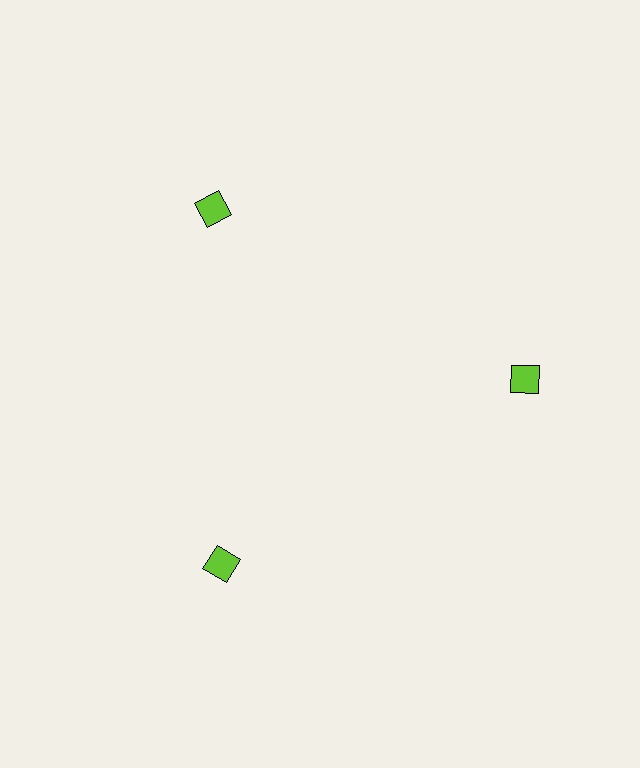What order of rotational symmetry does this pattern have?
This pattern has 3-fold rotational symmetry.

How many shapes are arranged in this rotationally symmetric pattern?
There are 3 shapes, arranged in 3 groups of 1.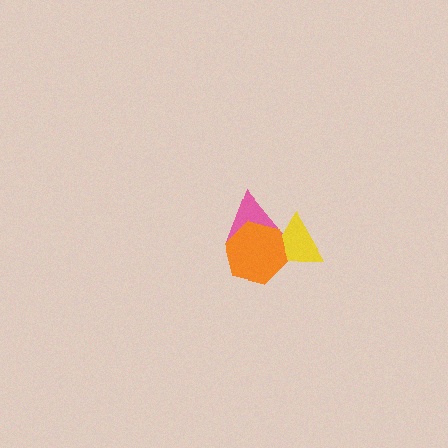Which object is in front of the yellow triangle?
The orange hexagon is in front of the yellow triangle.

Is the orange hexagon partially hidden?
No, no other shape covers it.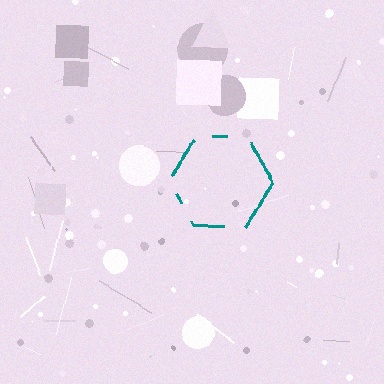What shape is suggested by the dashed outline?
The dashed outline suggests a hexagon.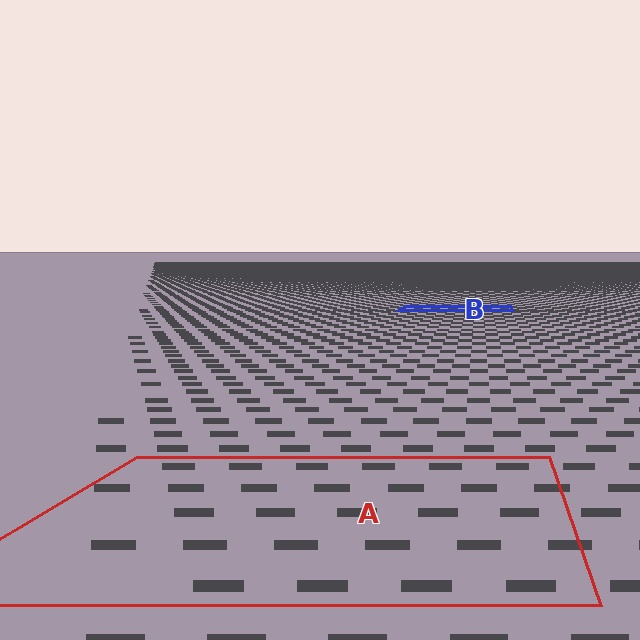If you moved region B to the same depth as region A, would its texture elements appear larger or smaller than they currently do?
They would appear larger. At a closer depth, the same texture elements are projected at a bigger on-screen size.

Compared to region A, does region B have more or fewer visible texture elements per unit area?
Region B has more texture elements per unit area — they are packed more densely because it is farther away.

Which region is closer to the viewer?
Region A is closer. The texture elements there are larger and more spread out.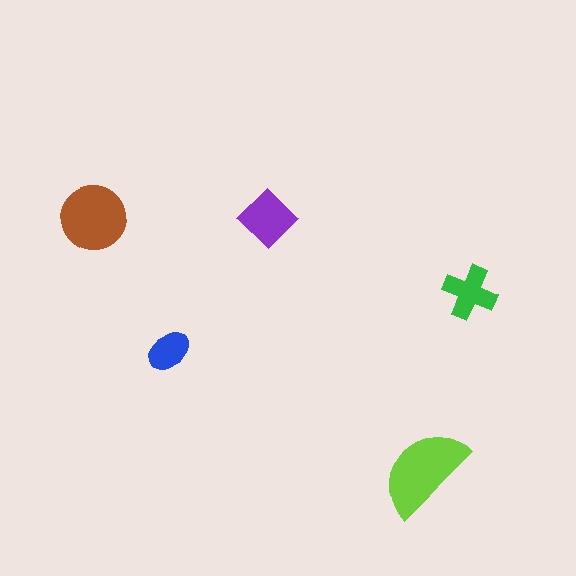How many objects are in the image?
There are 5 objects in the image.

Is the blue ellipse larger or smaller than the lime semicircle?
Smaller.